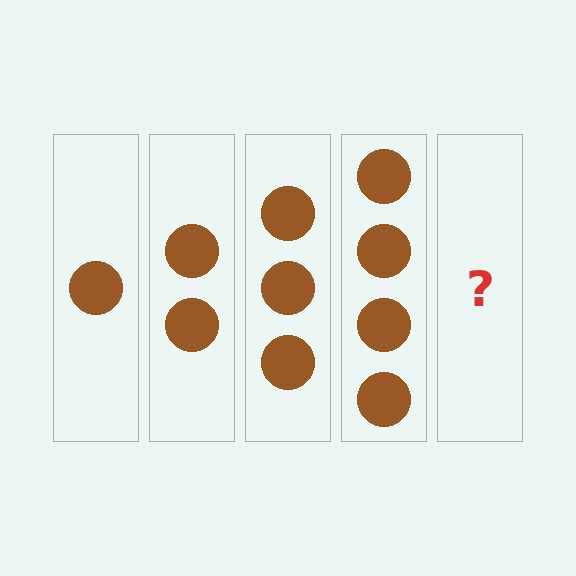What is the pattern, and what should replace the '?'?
The pattern is that each step adds one more circle. The '?' should be 5 circles.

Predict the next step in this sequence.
The next step is 5 circles.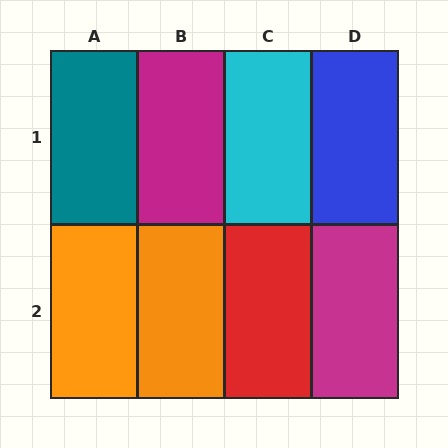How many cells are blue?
1 cell is blue.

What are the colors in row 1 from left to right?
Teal, magenta, cyan, blue.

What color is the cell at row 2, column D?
Magenta.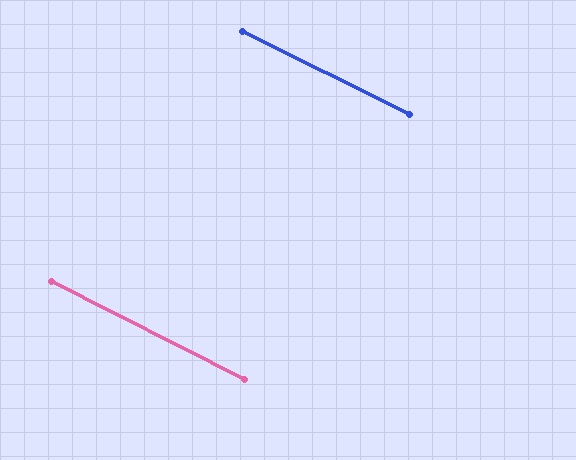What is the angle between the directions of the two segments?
Approximately 0 degrees.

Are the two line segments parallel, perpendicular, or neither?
Parallel — their directions differ by only 0.3°.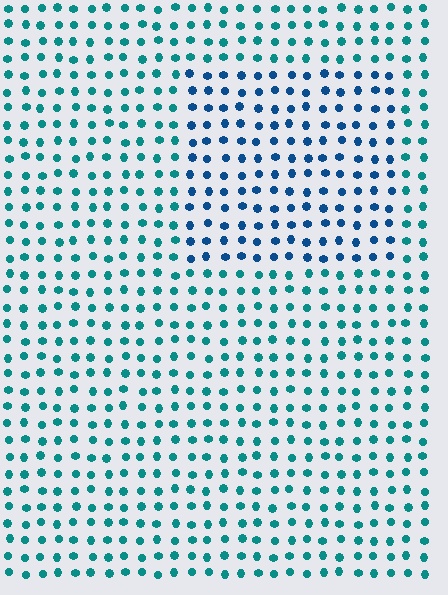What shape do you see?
I see a rectangle.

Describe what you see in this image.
The image is filled with small teal elements in a uniform arrangement. A rectangle-shaped region is visible where the elements are tinted to a slightly different hue, forming a subtle color boundary.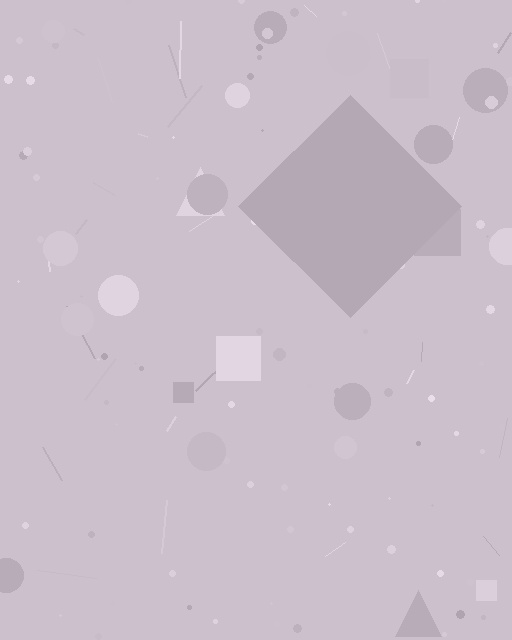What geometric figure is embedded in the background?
A diamond is embedded in the background.